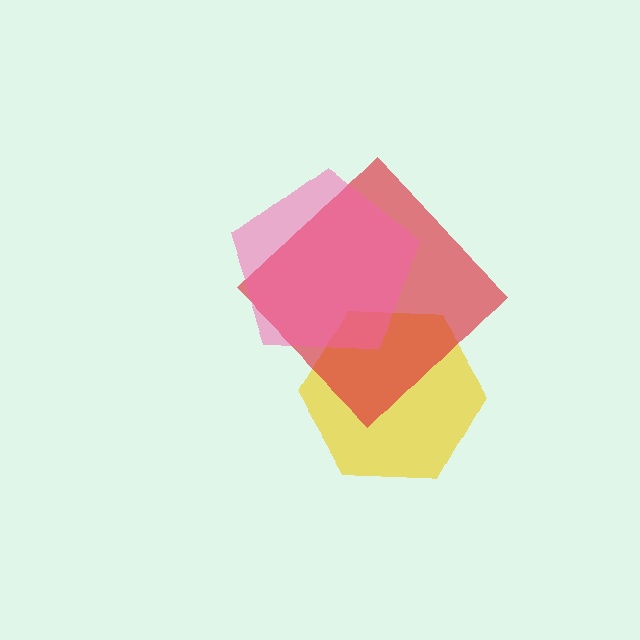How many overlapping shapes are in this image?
There are 3 overlapping shapes in the image.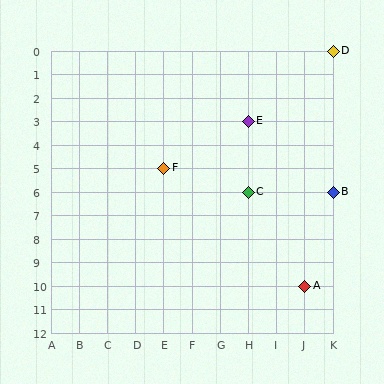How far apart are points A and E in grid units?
Points A and E are 2 columns and 7 rows apart (about 7.3 grid units diagonally).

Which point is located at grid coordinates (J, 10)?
Point A is at (J, 10).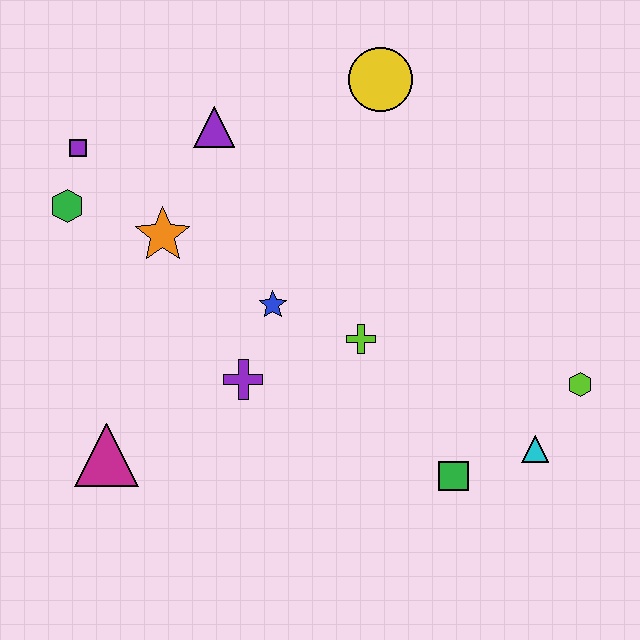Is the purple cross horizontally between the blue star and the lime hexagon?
No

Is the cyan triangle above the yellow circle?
No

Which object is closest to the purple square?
The green hexagon is closest to the purple square.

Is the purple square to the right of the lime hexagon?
No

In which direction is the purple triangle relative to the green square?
The purple triangle is above the green square.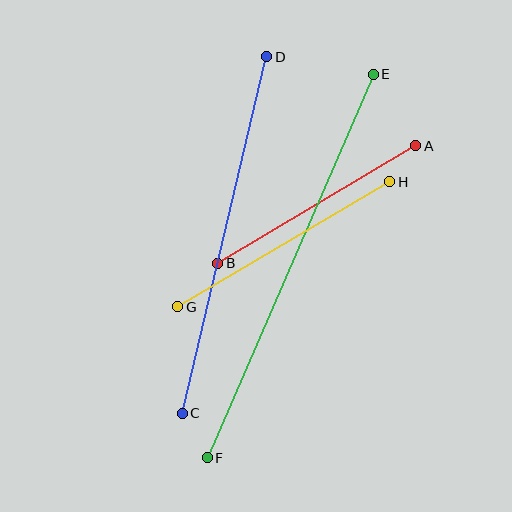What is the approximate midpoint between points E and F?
The midpoint is at approximately (290, 266) pixels.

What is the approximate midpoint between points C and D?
The midpoint is at approximately (225, 235) pixels.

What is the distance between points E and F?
The distance is approximately 417 pixels.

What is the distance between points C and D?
The distance is approximately 366 pixels.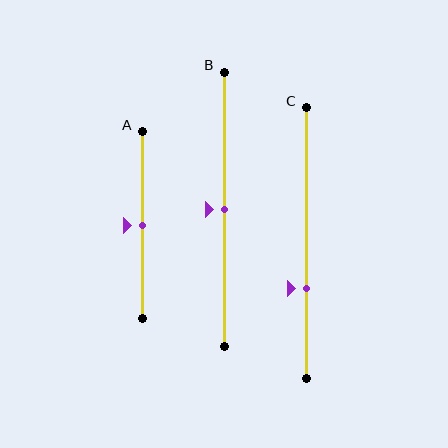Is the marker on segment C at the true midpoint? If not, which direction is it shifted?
No, the marker on segment C is shifted downward by about 17% of the segment length.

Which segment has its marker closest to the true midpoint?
Segment A has its marker closest to the true midpoint.